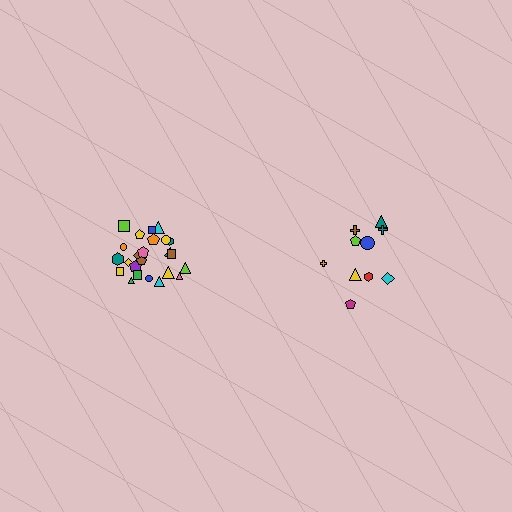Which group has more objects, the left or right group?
The left group.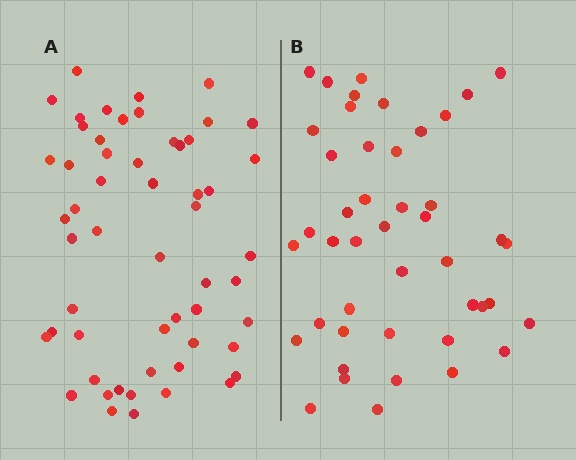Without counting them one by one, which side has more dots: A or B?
Region A (the left region) has more dots.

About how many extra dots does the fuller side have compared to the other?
Region A has roughly 10 or so more dots than region B.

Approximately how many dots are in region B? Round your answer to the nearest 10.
About 40 dots. (The exact count is 45, which rounds to 40.)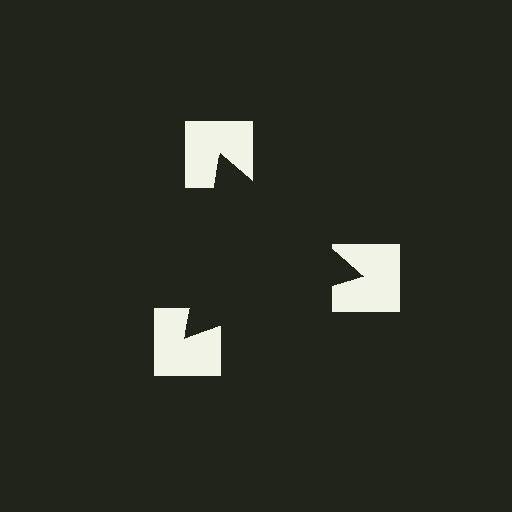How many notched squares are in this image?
There are 3 — one at each vertex of the illusory triangle.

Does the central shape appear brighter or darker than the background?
It typically appears slightly darker than the background, even though no actual brightness change is drawn.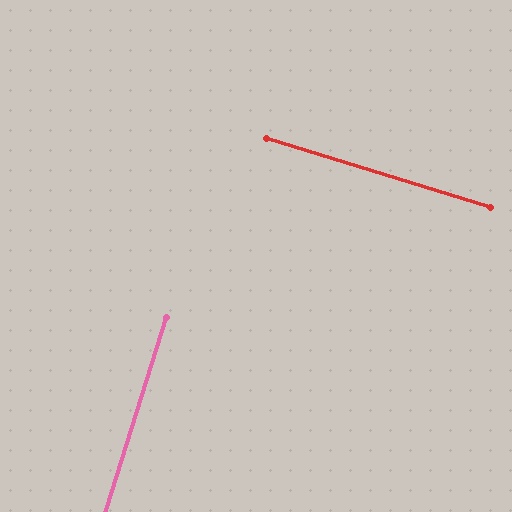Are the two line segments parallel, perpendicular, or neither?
Perpendicular — they meet at approximately 90°.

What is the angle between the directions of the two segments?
Approximately 90 degrees.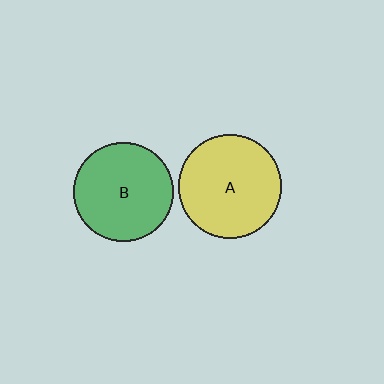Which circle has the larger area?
Circle A (yellow).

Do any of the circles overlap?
No, none of the circles overlap.